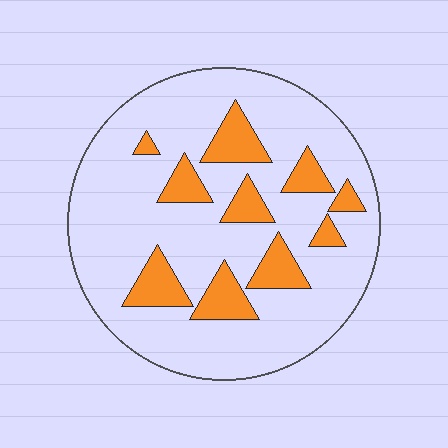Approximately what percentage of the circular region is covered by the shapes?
Approximately 20%.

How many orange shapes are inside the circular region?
10.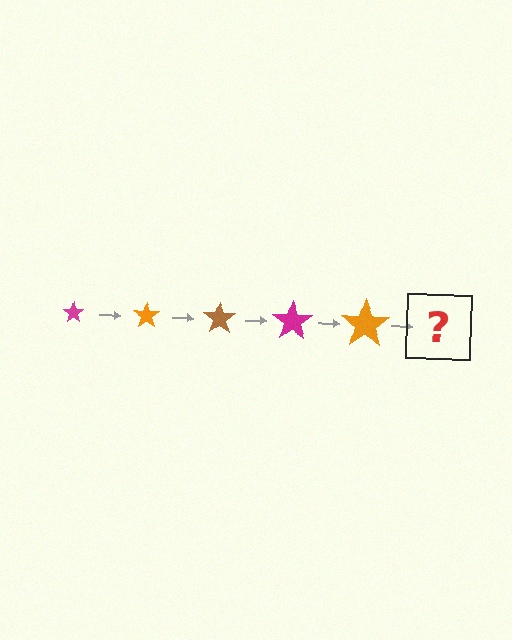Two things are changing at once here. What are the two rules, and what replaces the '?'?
The two rules are that the star grows larger each step and the color cycles through magenta, orange, and brown. The '?' should be a brown star, larger than the previous one.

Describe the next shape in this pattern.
It should be a brown star, larger than the previous one.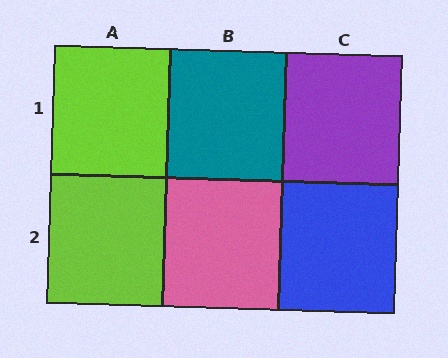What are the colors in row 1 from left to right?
Lime, teal, purple.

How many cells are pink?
1 cell is pink.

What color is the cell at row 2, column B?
Pink.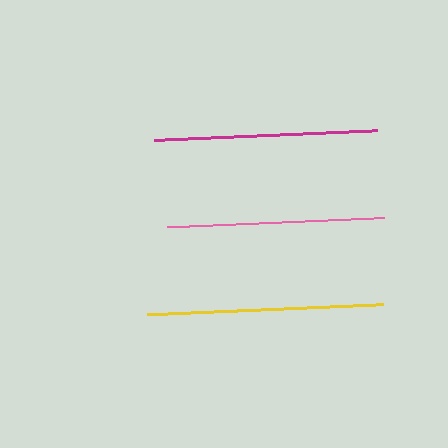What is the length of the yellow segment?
The yellow segment is approximately 237 pixels long.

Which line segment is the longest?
The yellow line is the longest at approximately 237 pixels.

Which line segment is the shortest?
The pink line is the shortest at approximately 217 pixels.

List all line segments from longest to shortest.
From longest to shortest: yellow, magenta, pink.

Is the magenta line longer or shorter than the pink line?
The magenta line is longer than the pink line.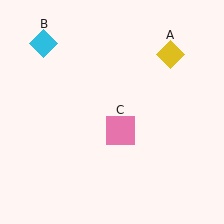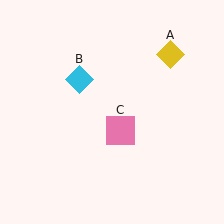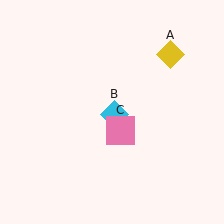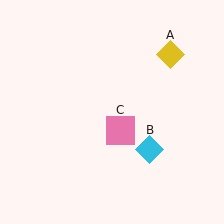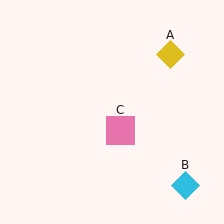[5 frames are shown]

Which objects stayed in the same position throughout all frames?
Yellow diamond (object A) and pink square (object C) remained stationary.